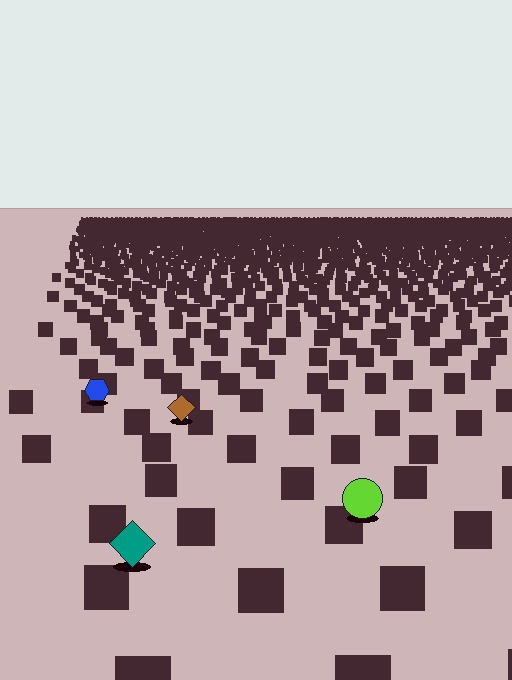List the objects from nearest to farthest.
From nearest to farthest: the teal diamond, the lime circle, the brown diamond, the blue hexagon.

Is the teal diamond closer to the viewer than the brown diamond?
Yes. The teal diamond is closer — you can tell from the texture gradient: the ground texture is coarser near it.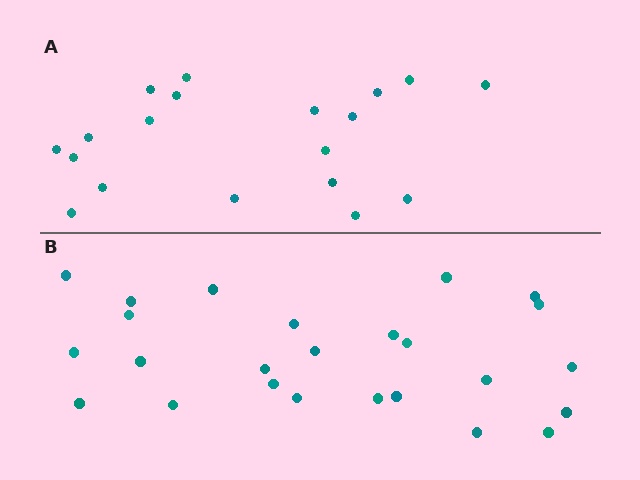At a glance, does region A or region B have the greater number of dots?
Region B (the bottom region) has more dots.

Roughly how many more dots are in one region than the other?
Region B has about 6 more dots than region A.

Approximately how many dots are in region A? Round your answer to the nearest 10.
About 20 dots. (The exact count is 19, which rounds to 20.)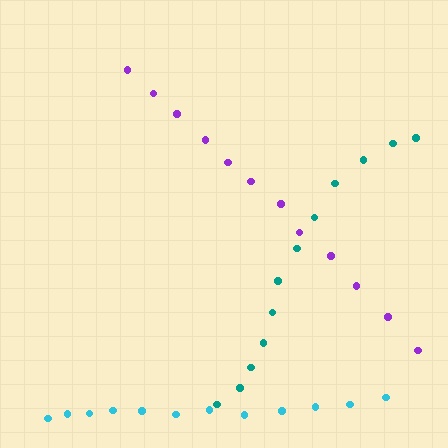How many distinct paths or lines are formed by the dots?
There are 3 distinct paths.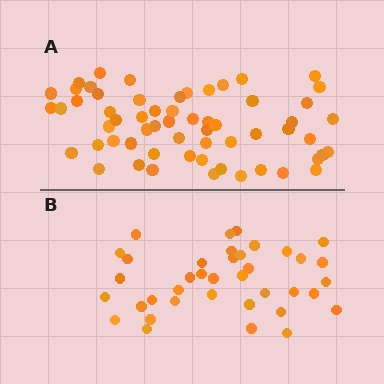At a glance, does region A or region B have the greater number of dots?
Region A (the top region) has more dots.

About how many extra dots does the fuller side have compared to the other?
Region A has approximately 20 more dots than region B.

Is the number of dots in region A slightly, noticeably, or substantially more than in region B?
Region A has substantially more. The ratio is roughly 1.6 to 1.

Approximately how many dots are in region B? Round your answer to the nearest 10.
About 40 dots. (The exact count is 38, which rounds to 40.)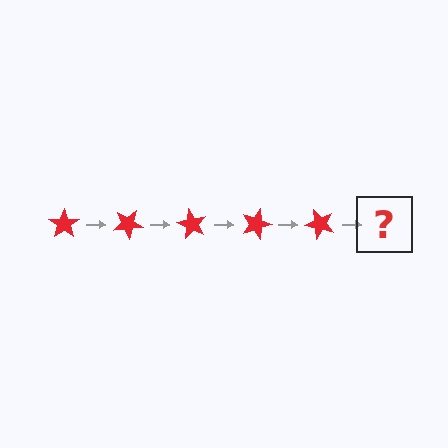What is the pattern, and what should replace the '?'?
The pattern is that the star rotates 30 degrees each step. The '?' should be a red star rotated 150 degrees.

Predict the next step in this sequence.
The next step is a red star rotated 150 degrees.